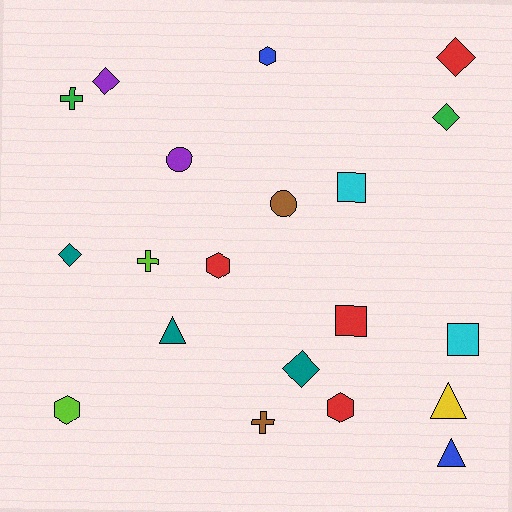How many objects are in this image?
There are 20 objects.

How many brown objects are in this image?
There are 2 brown objects.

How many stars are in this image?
There are no stars.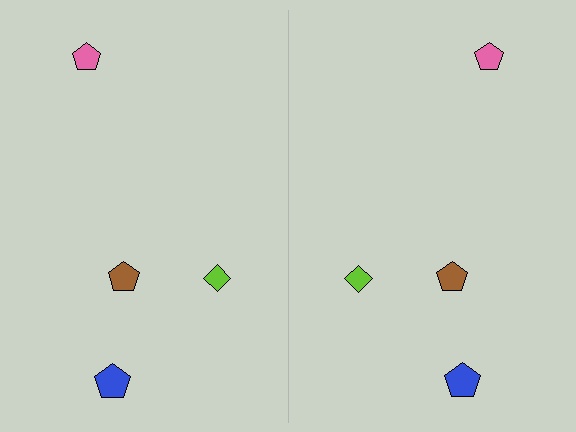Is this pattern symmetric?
Yes, this pattern has bilateral (reflection) symmetry.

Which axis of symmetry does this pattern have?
The pattern has a vertical axis of symmetry running through the center of the image.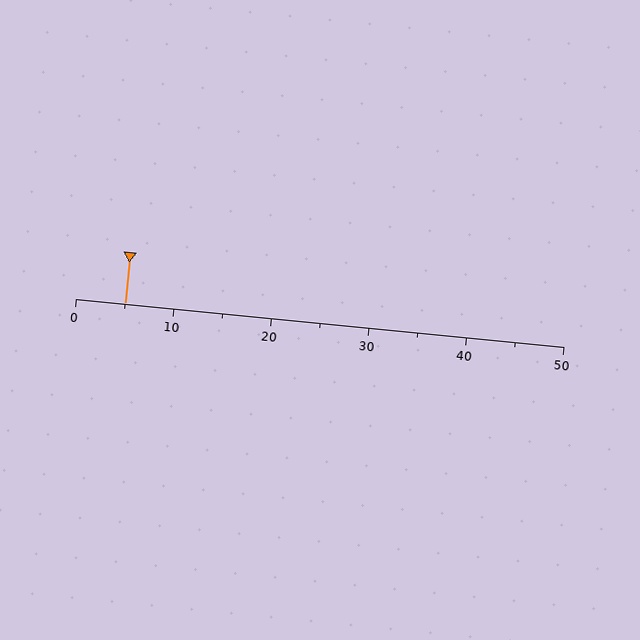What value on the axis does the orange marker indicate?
The marker indicates approximately 5.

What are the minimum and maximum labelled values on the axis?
The axis runs from 0 to 50.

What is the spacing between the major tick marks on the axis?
The major ticks are spaced 10 apart.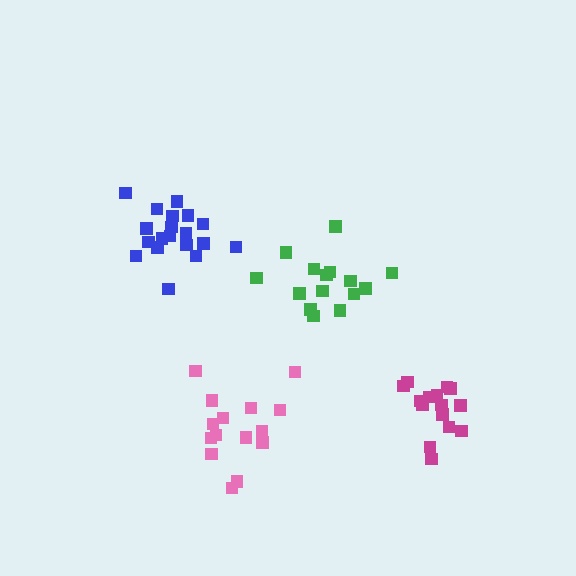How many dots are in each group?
Group 1: 19 dots, Group 2: 15 dots, Group 3: 15 dots, Group 4: 16 dots (65 total).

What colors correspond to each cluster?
The clusters are colored: blue, pink, green, magenta.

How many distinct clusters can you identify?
There are 4 distinct clusters.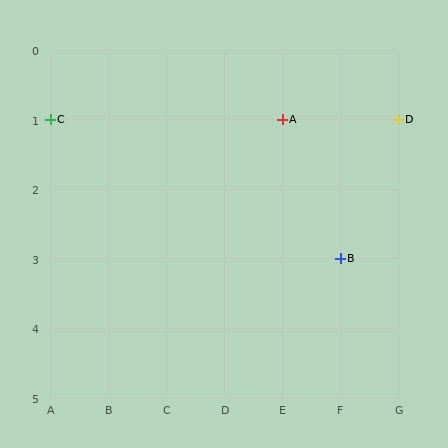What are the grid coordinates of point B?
Point B is at grid coordinates (F, 3).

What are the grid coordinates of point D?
Point D is at grid coordinates (G, 1).